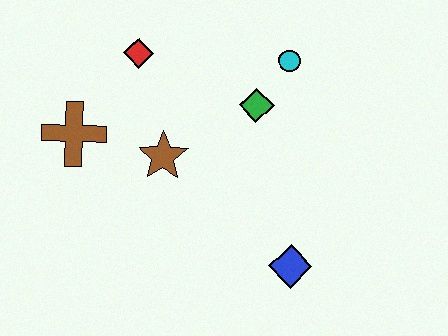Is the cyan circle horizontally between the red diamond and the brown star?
No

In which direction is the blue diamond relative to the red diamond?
The blue diamond is below the red diamond.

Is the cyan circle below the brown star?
No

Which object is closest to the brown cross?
The brown star is closest to the brown cross.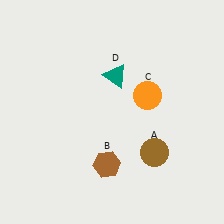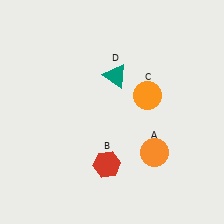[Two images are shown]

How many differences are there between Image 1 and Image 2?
There are 2 differences between the two images.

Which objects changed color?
A changed from brown to orange. B changed from brown to red.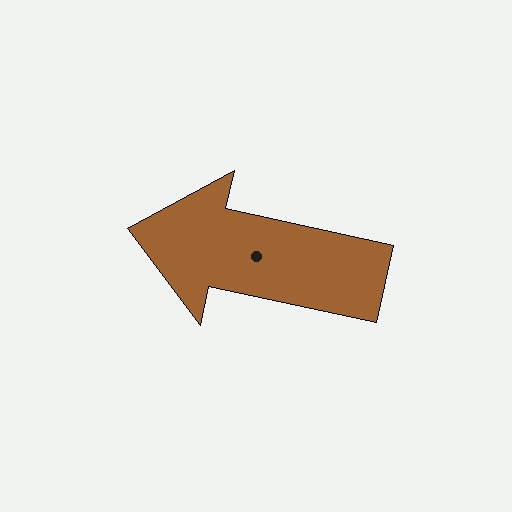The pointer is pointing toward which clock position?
Roughly 9 o'clock.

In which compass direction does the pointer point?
West.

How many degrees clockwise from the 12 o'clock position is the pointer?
Approximately 282 degrees.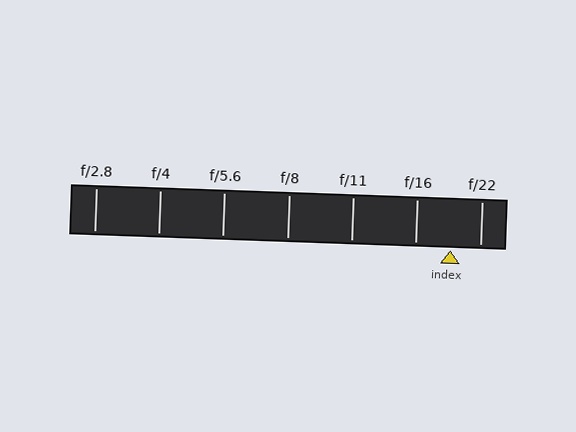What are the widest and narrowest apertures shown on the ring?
The widest aperture shown is f/2.8 and the narrowest is f/22.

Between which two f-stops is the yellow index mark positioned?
The index mark is between f/16 and f/22.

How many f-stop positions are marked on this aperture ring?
There are 7 f-stop positions marked.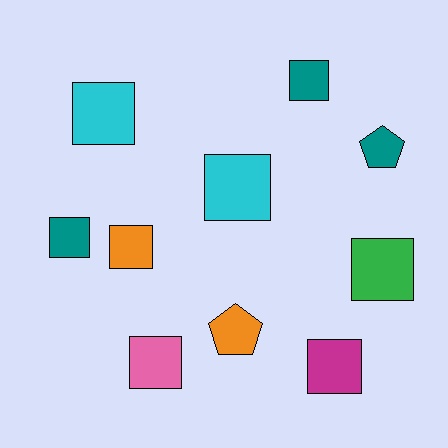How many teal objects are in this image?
There are 3 teal objects.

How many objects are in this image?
There are 10 objects.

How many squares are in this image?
There are 8 squares.